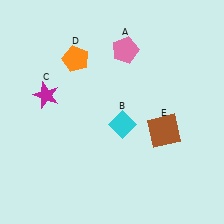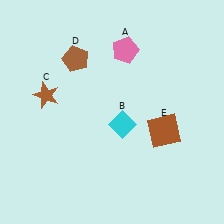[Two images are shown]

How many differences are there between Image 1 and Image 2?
There are 2 differences between the two images.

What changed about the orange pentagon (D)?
In Image 1, D is orange. In Image 2, it changed to brown.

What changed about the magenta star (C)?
In Image 1, C is magenta. In Image 2, it changed to brown.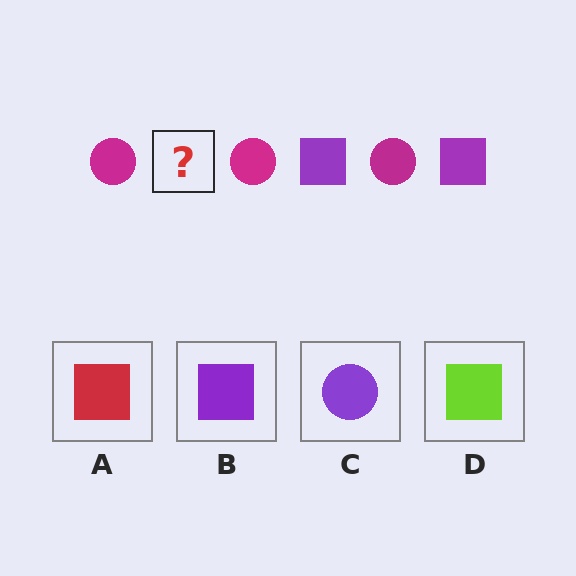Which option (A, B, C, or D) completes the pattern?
B.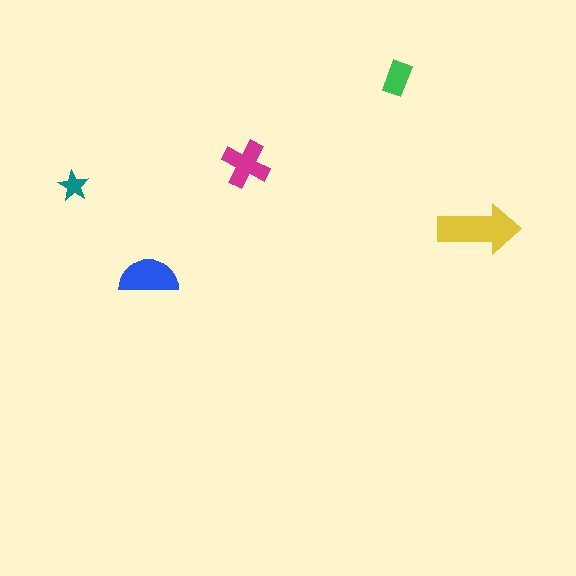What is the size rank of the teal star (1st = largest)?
5th.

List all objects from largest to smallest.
The yellow arrow, the blue semicircle, the magenta cross, the green rectangle, the teal star.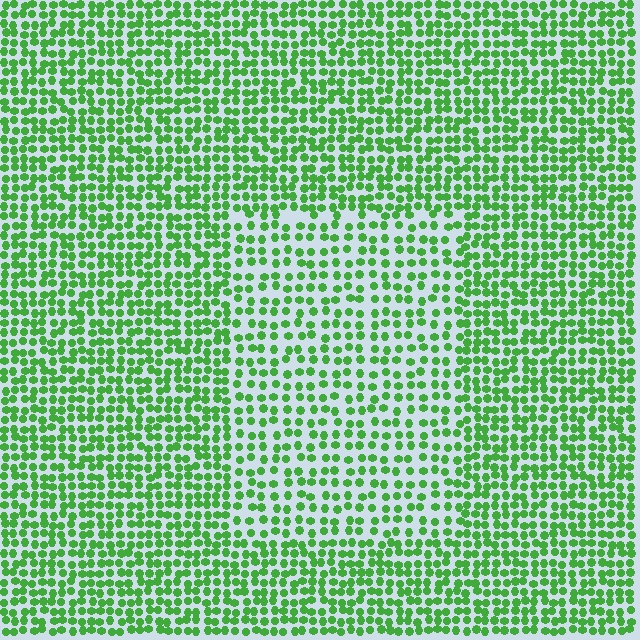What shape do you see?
I see a rectangle.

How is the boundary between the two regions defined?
The boundary is defined by a change in element density (approximately 1.6x ratio). All elements are the same color, size, and shape.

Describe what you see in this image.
The image contains small green elements arranged at two different densities. A rectangle-shaped region is visible where the elements are less densely packed than the surrounding area.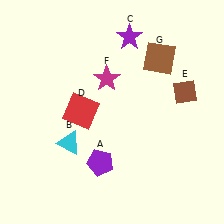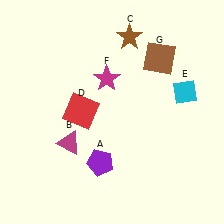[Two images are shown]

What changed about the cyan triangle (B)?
In Image 1, B is cyan. In Image 2, it changed to magenta.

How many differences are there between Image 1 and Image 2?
There are 3 differences between the two images.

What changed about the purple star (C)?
In Image 1, C is purple. In Image 2, it changed to brown.